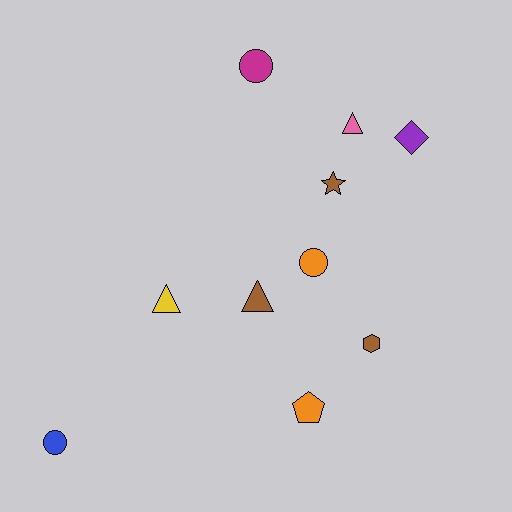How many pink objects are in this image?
There is 1 pink object.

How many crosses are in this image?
There are no crosses.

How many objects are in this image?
There are 10 objects.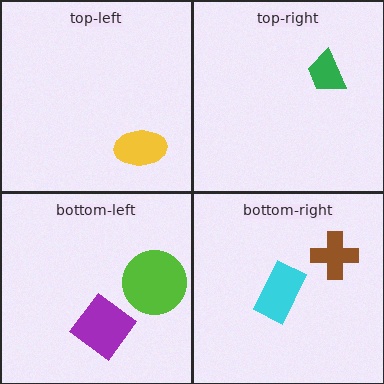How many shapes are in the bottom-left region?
2.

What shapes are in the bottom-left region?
The purple diamond, the lime circle.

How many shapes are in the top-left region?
1.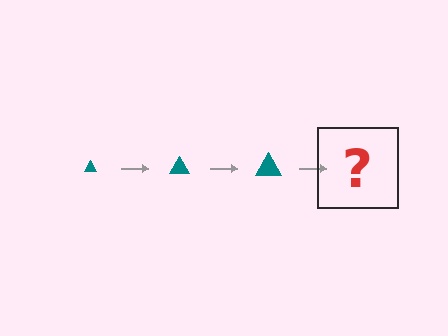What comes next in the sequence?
The next element should be a teal triangle, larger than the previous one.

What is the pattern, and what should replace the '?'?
The pattern is that the triangle gets progressively larger each step. The '?' should be a teal triangle, larger than the previous one.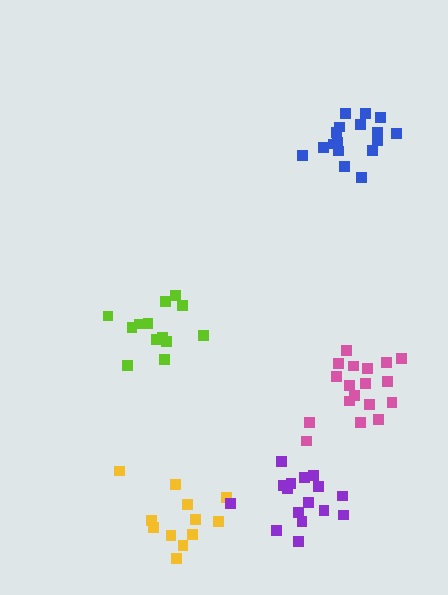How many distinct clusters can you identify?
There are 5 distinct clusters.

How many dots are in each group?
Group 1: 13 dots, Group 2: 18 dots, Group 3: 17 dots, Group 4: 12 dots, Group 5: 16 dots (76 total).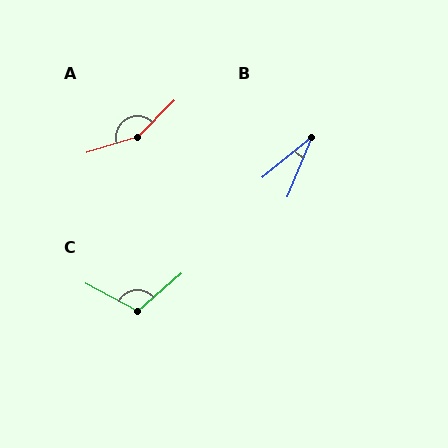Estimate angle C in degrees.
Approximately 111 degrees.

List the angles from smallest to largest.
B (29°), C (111°), A (152°).